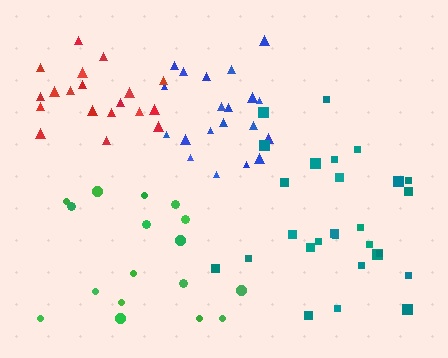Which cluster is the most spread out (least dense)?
Green.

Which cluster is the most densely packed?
Blue.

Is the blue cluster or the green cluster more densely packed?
Blue.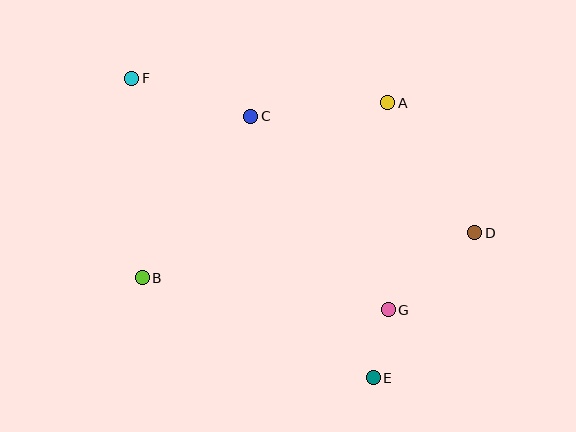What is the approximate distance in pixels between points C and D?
The distance between C and D is approximately 253 pixels.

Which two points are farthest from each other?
Points E and F are farthest from each other.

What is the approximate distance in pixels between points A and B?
The distance between A and B is approximately 301 pixels.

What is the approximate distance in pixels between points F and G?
The distance between F and G is approximately 345 pixels.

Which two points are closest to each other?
Points E and G are closest to each other.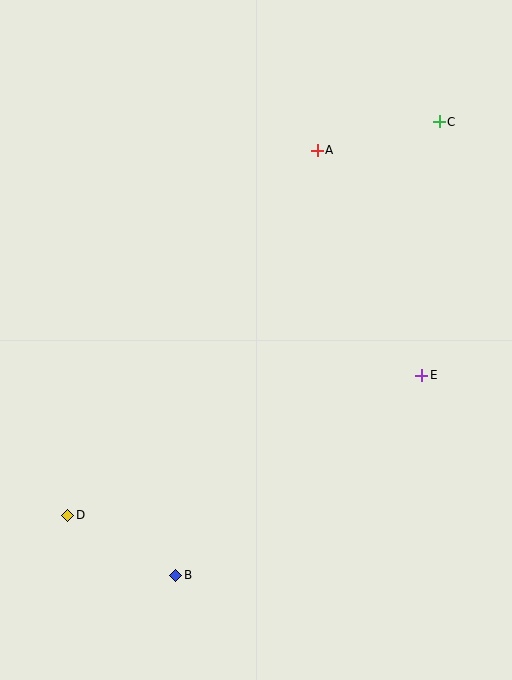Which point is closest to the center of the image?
Point E at (422, 375) is closest to the center.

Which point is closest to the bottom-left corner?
Point D is closest to the bottom-left corner.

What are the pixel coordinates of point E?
Point E is at (422, 375).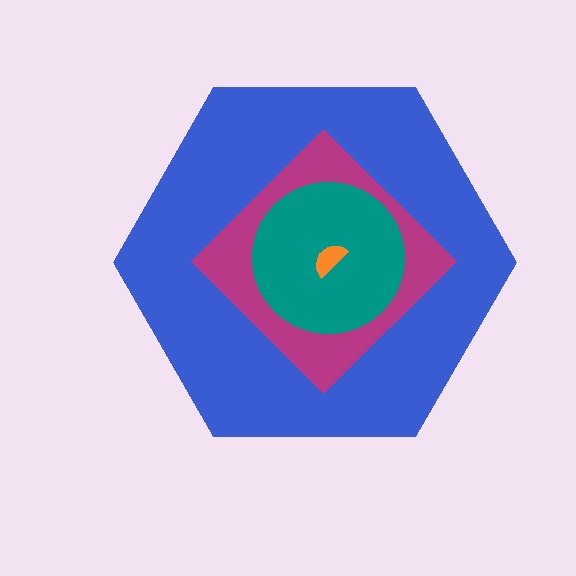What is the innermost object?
The orange semicircle.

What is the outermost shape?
The blue hexagon.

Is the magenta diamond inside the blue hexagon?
Yes.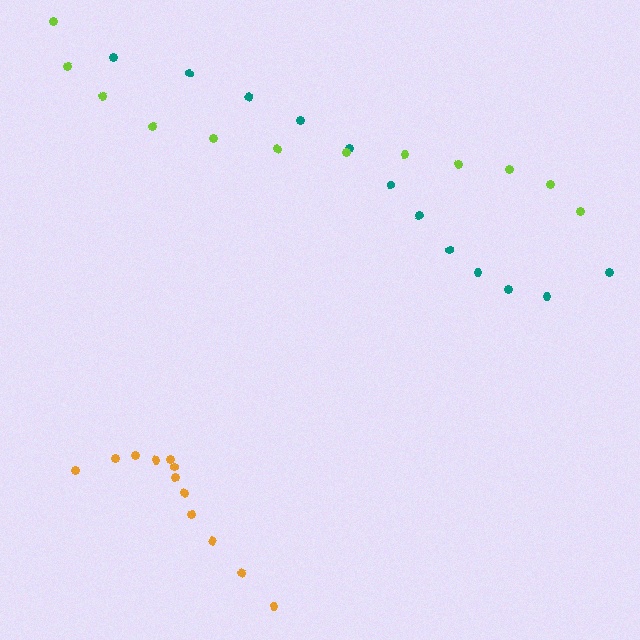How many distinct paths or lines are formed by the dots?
There are 3 distinct paths.